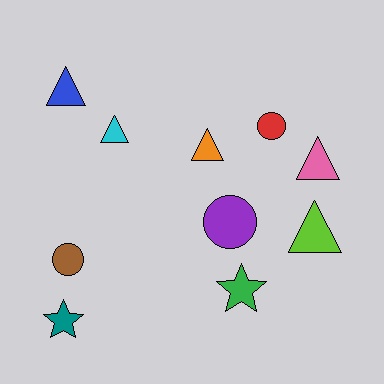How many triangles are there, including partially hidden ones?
There are 5 triangles.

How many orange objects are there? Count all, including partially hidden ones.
There is 1 orange object.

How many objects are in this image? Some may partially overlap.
There are 10 objects.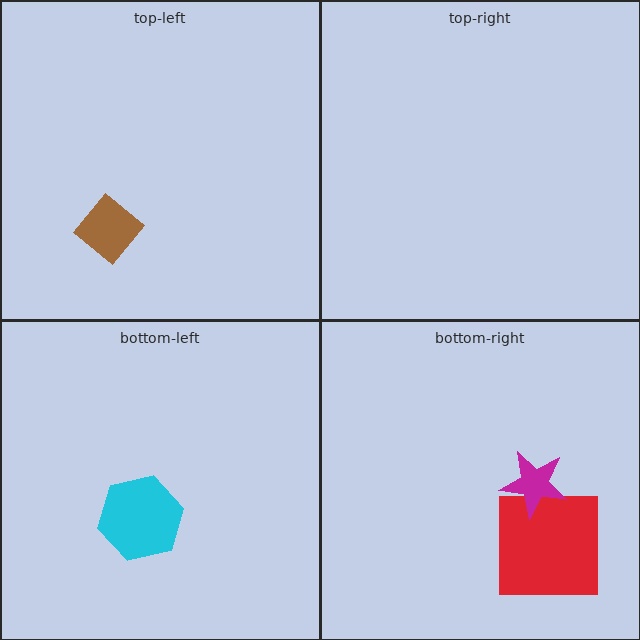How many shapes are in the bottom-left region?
1.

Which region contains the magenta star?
The bottom-right region.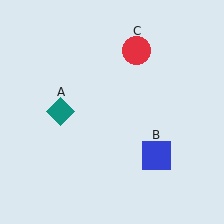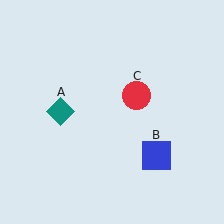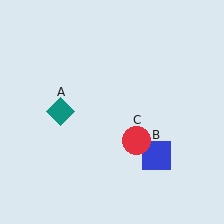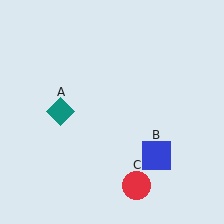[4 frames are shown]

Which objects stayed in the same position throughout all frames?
Teal diamond (object A) and blue square (object B) remained stationary.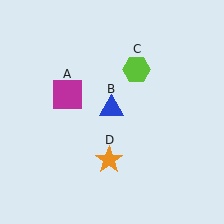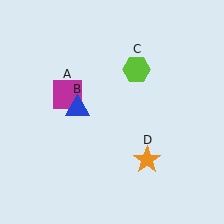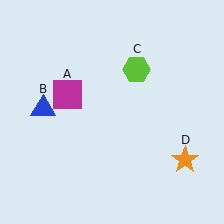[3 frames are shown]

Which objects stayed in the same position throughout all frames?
Magenta square (object A) and lime hexagon (object C) remained stationary.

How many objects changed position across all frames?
2 objects changed position: blue triangle (object B), orange star (object D).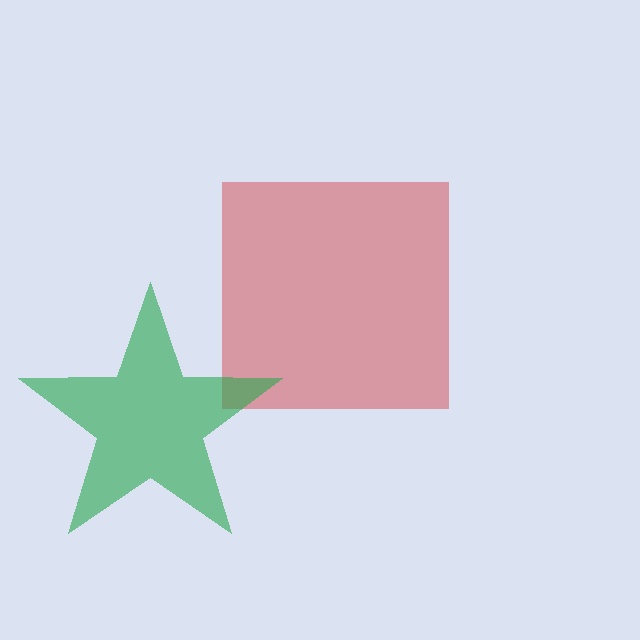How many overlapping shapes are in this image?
There are 2 overlapping shapes in the image.